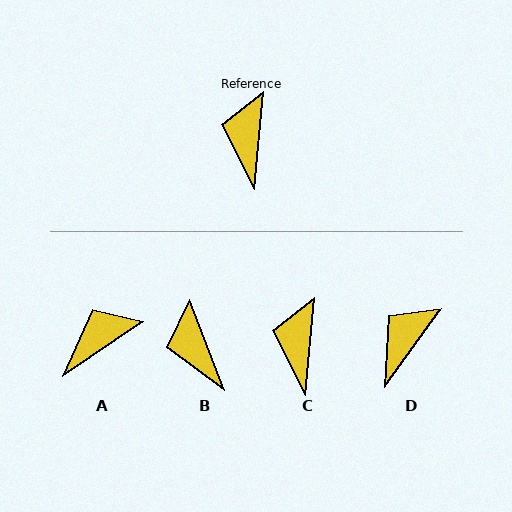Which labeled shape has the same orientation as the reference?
C.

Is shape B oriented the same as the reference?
No, it is off by about 27 degrees.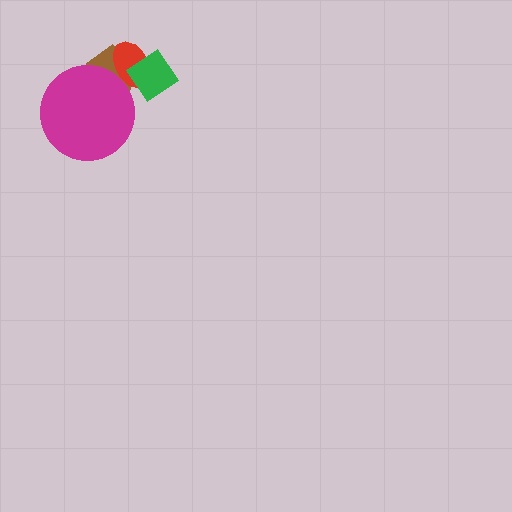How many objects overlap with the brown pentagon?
3 objects overlap with the brown pentagon.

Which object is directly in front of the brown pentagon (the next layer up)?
The red ellipse is directly in front of the brown pentagon.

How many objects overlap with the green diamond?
2 objects overlap with the green diamond.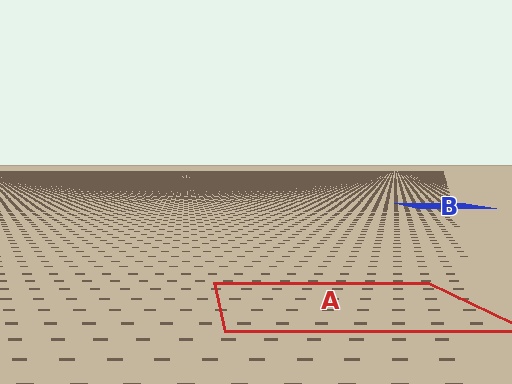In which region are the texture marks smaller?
The texture marks are smaller in region B, because it is farther away.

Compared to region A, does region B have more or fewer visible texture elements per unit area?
Region B has more texture elements per unit area — they are packed more densely because it is farther away.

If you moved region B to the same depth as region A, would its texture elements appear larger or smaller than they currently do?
They would appear larger. At a closer depth, the same texture elements are projected at a bigger on-screen size.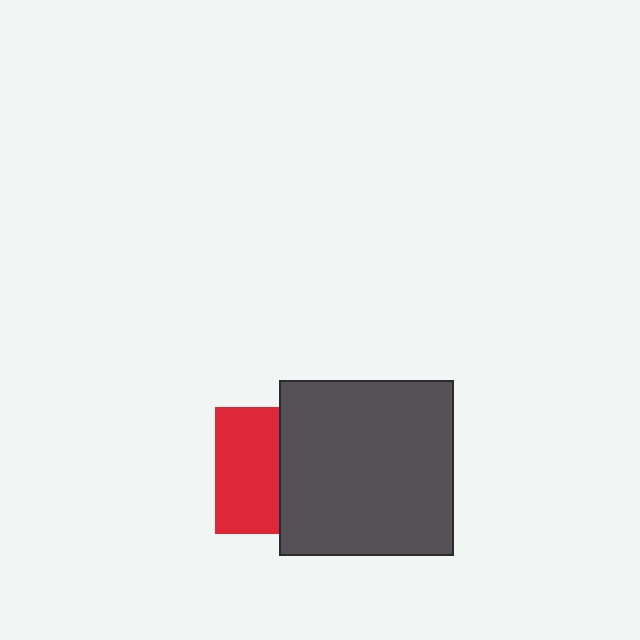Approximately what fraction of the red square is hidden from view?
Roughly 49% of the red square is hidden behind the dark gray square.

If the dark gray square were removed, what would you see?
You would see the complete red square.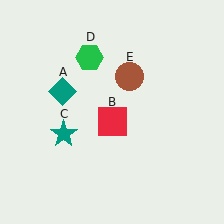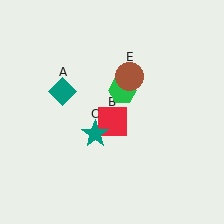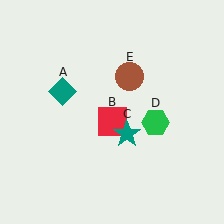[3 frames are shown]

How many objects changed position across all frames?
2 objects changed position: teal star (object C), green hexagon (object D).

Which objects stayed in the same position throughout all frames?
Teal diamond (object A) and red square (object B) and brown circle (object E) remained stationary.